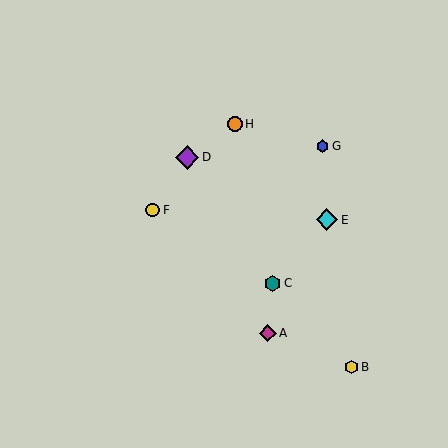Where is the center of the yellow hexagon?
The center of the yellow hexagon is at (352, 367).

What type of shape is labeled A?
Shape A is a magenta diamond.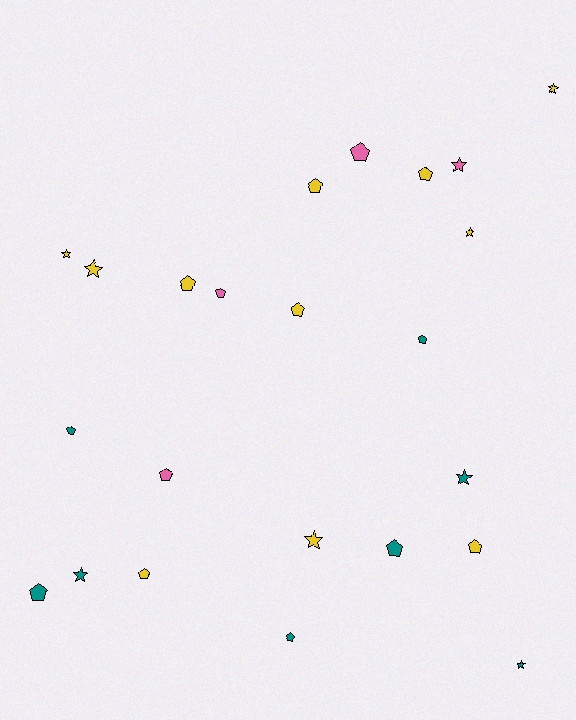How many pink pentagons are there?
There are 3 pink pentagons.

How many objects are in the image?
There are 23 objects.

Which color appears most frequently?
Yellow, with 11 objects.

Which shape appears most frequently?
Pentagon, with 14 objects.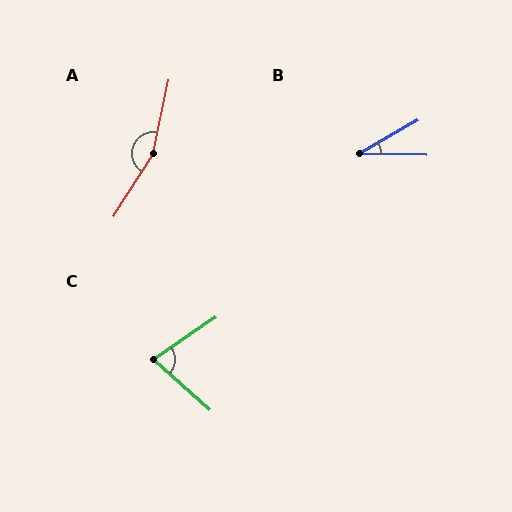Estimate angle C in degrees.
Approximately 76 degrees.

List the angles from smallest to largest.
B (31°), C (76°), A (159°).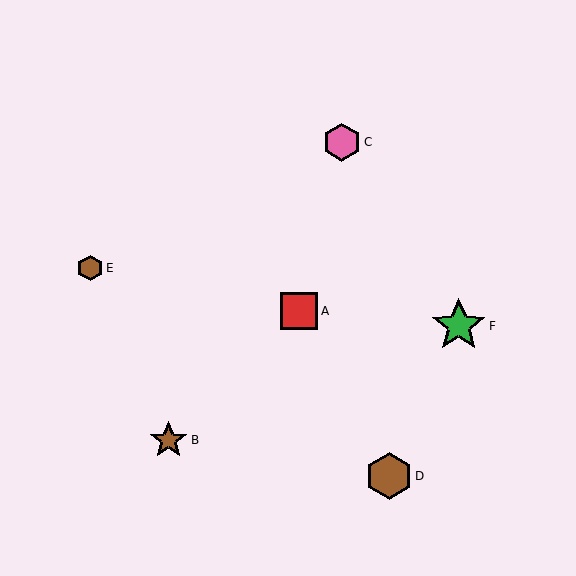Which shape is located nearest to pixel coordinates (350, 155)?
The pink hexagon (labeled C) at (342, 142) is nearest to that location.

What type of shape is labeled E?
Shape E is a brown hexagon.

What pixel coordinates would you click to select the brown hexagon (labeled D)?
Click at (389, 476) to select the brown hexagon D.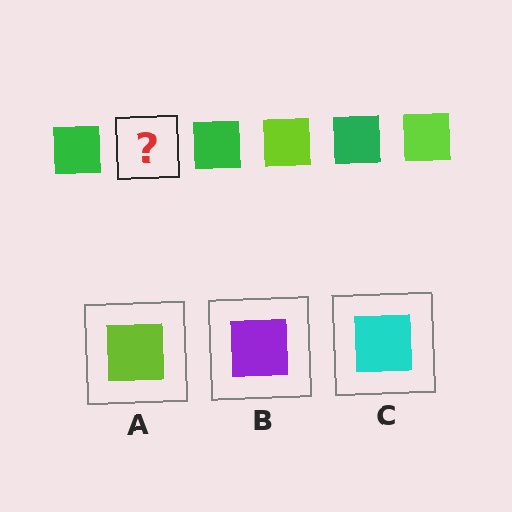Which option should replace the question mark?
Option A.